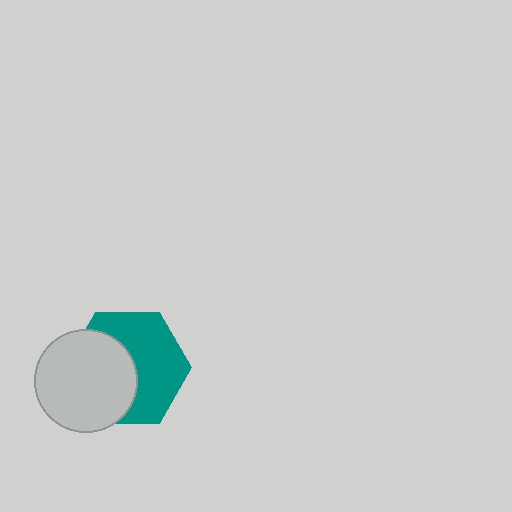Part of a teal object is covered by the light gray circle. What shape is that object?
It is a hexagon.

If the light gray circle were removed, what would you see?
You would see the complete teal hexagon.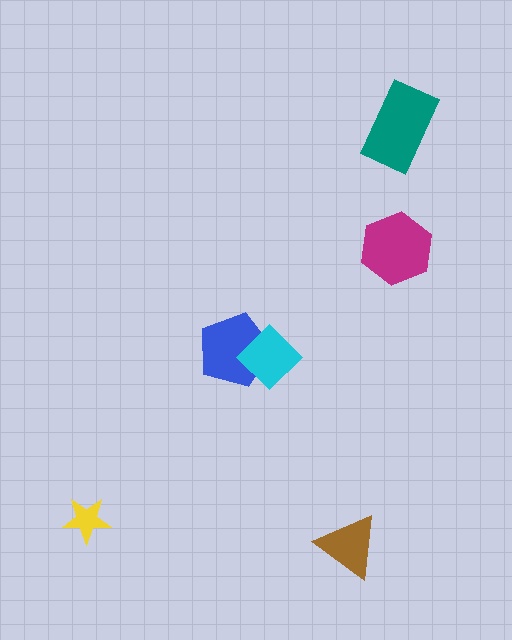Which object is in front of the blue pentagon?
The cyan diamond is in front of the blue pentagon.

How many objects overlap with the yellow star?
0 objects overlap with the yellow star.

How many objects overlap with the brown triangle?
0 objects overlap with the brown triangle.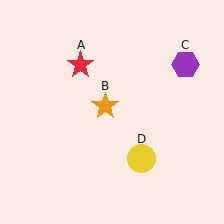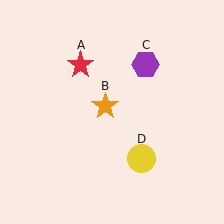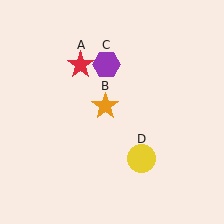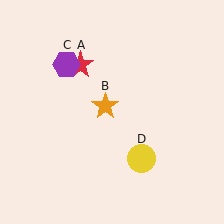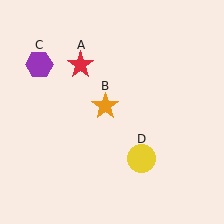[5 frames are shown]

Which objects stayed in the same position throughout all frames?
Red star (object A) and orange star (object B) and yellow circle (object D) remained stationary.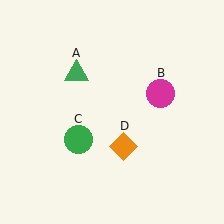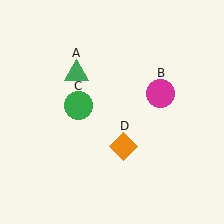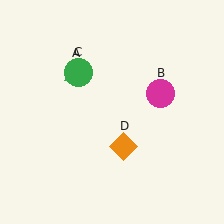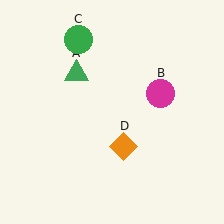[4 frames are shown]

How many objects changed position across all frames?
1 object changed position: green circle (object C).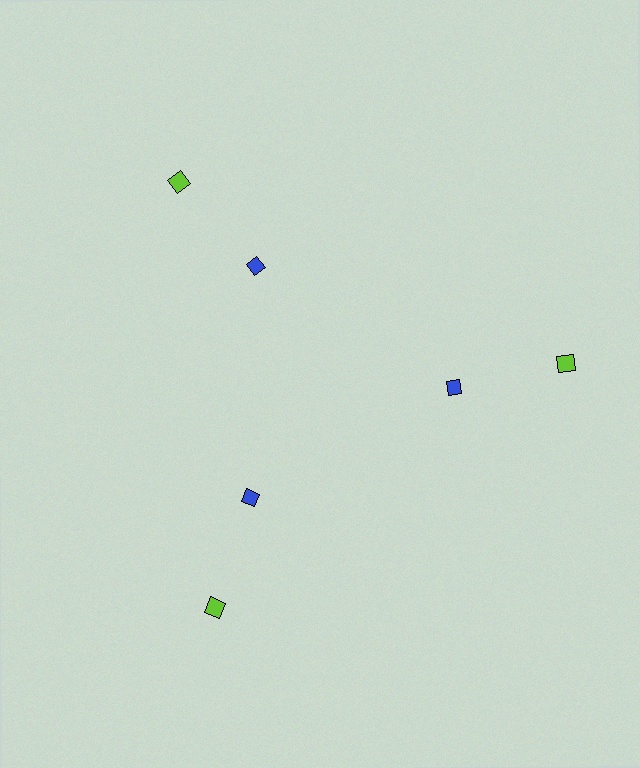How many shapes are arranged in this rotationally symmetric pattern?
There are 6 shapes, arranged in 3 groups of 2.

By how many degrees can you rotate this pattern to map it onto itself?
The pattern maps onto itself every 120 degrees of rotation.